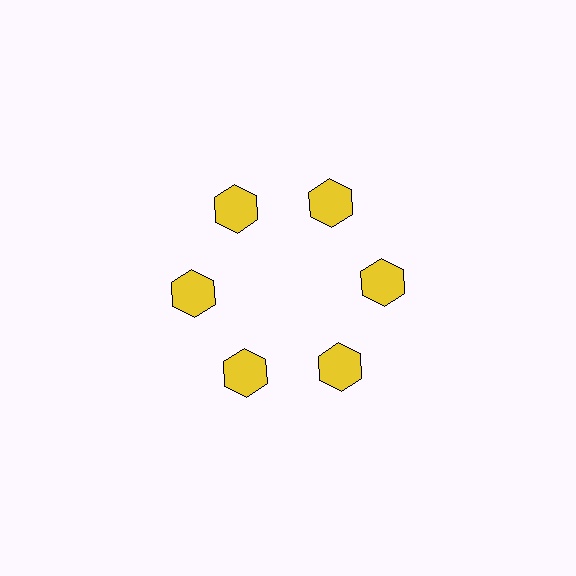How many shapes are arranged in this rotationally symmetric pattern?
There are 6 shapes, arranged in 6 groups of 1.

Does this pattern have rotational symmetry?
Yes, this pattern has 6-fold rotational symmetry. It looks the same after rotating 60 degrees around the center.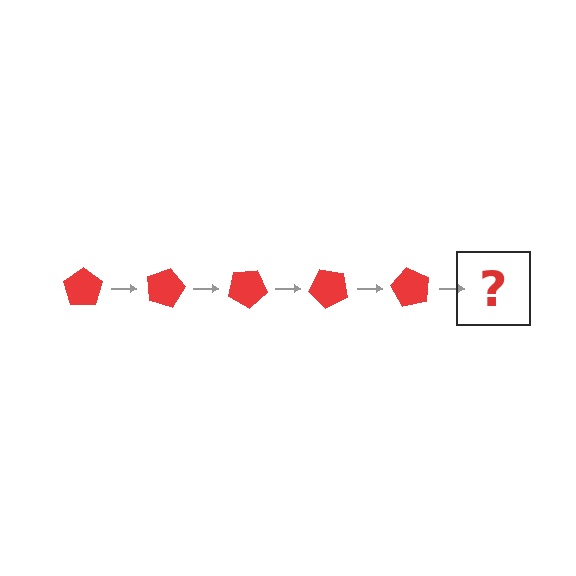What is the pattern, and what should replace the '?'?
The pattern is that the pentagon rotates 15 degrees each step. The '?' should be a red pentagon rotated 75 degrees.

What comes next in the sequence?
The next element should be a red pentagon rotated 75 degrees.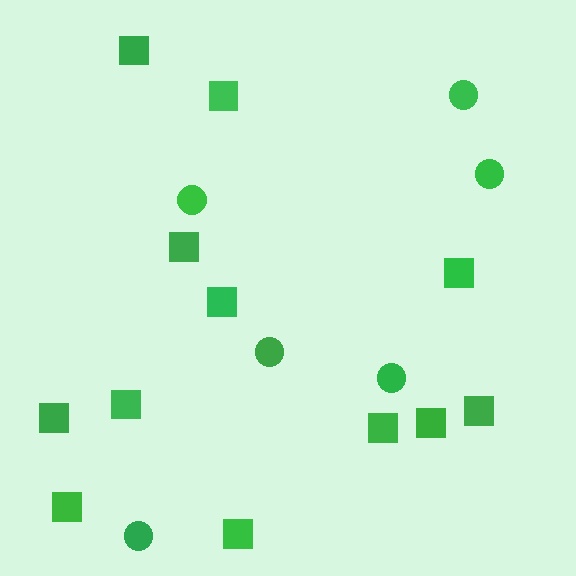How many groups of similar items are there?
There are 2 groups: one group of squares (12) and one group of circles (6).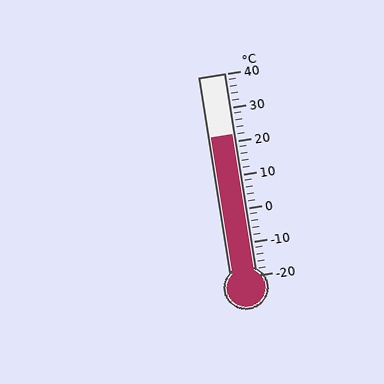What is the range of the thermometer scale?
The thermometer scale ranges from -20°C to 40°C.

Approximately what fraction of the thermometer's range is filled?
The thermometer is filled to approximately 70% of its range.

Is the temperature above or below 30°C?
The temperature is below 30°C.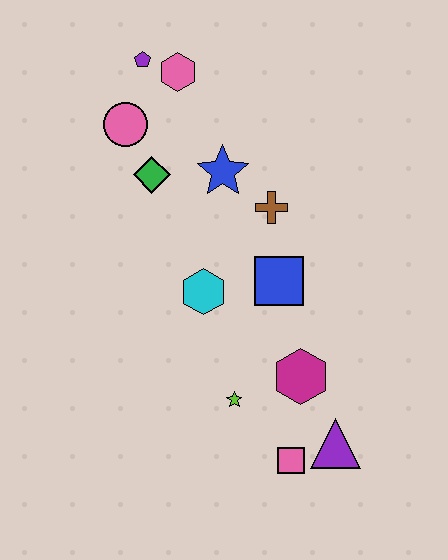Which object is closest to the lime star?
The magenta hexagon is closest to the lime star.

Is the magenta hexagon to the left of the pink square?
No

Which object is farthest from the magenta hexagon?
The purple pentagon is farthest from the magenta hexagon.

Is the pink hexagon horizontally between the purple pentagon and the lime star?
Yes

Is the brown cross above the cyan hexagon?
Yes